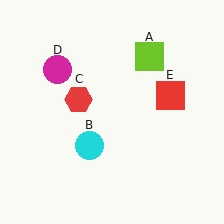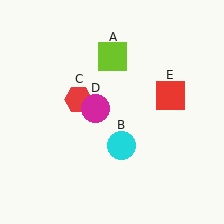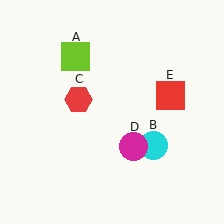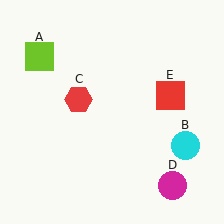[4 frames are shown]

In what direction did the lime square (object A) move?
The lime square (object A) moved left.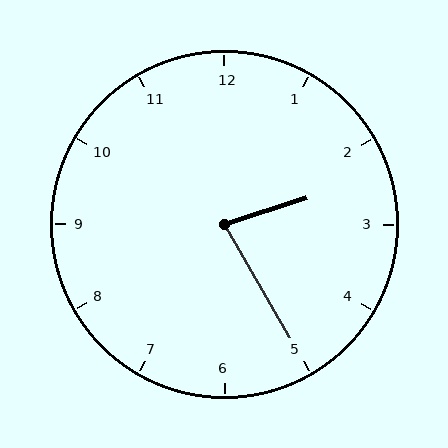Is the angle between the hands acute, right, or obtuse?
It is acute.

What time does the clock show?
2:25.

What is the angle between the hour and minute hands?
Approximately 78 degrees.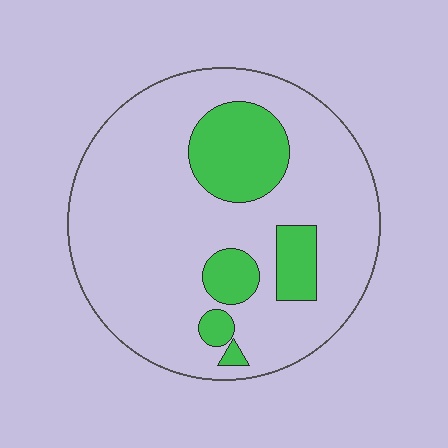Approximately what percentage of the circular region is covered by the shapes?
Approximately 20%.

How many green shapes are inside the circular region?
5.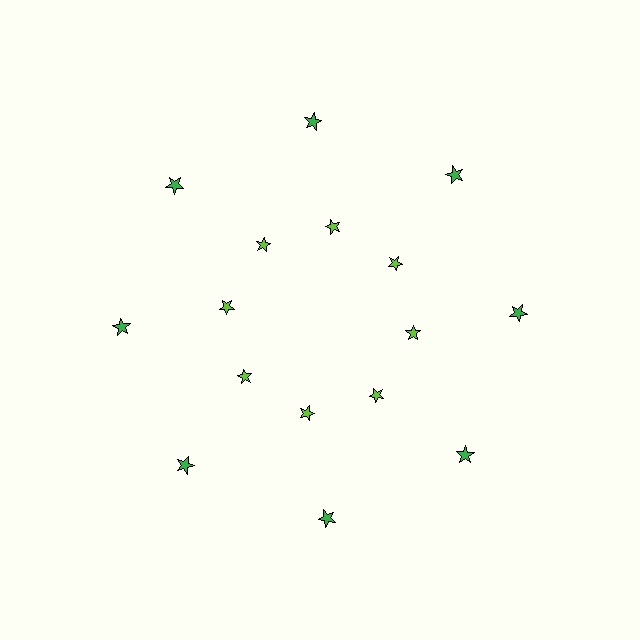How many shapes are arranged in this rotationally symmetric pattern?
There are 16 shapes, arranged in 8 groups of 2.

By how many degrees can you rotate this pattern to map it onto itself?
The pattern maps onto itself every 45 degrees of rotation.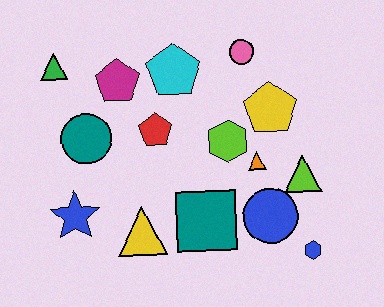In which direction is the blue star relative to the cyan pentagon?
The blue star is below the cyan pentagon.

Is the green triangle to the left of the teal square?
Yes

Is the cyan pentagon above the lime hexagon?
Yes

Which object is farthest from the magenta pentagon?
The blue hexagon is farthest from the magenta pentagon.